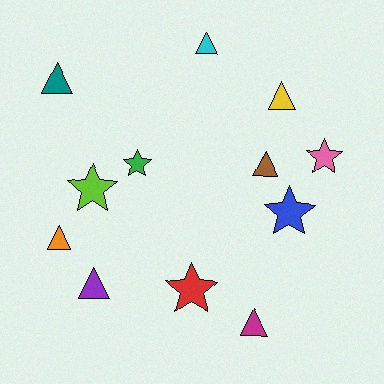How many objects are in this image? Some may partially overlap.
There are 12 objects.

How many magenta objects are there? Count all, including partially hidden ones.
There is 1 magenta object.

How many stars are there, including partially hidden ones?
There are 5 stars.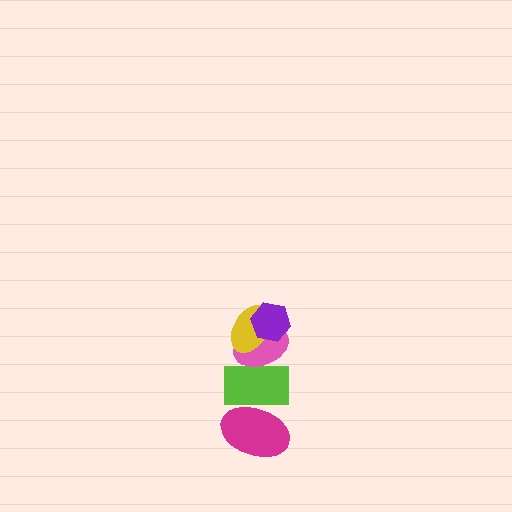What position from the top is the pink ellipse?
The pink ellipse is 3rd from the top.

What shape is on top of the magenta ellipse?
The lime rectangle is on top of the magenta ellipse.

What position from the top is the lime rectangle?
The lime rectangle is 4th from the top.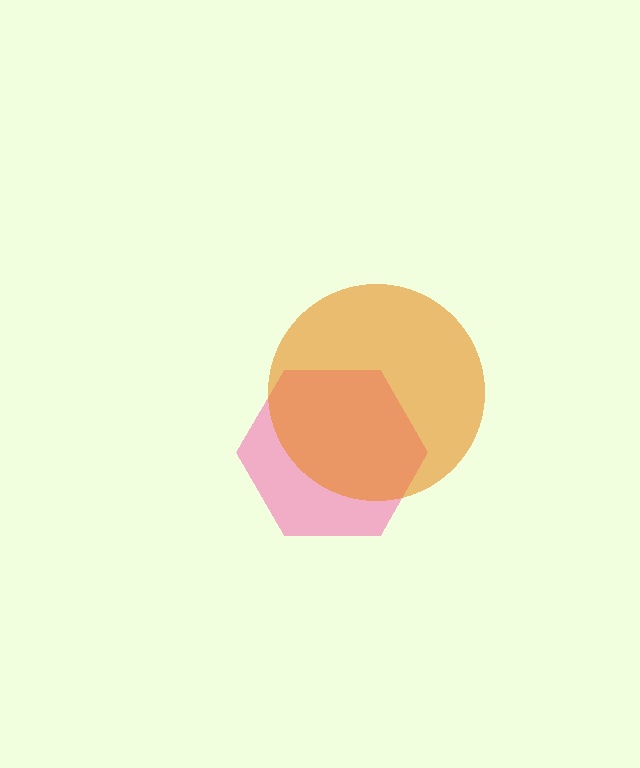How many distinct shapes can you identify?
There are 2 distinct shapes: a pink hexagon, an orange circle.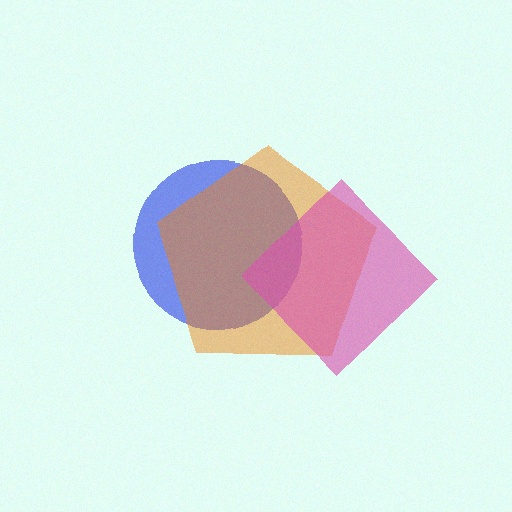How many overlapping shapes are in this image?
There are 3 overlapping shapes in the image.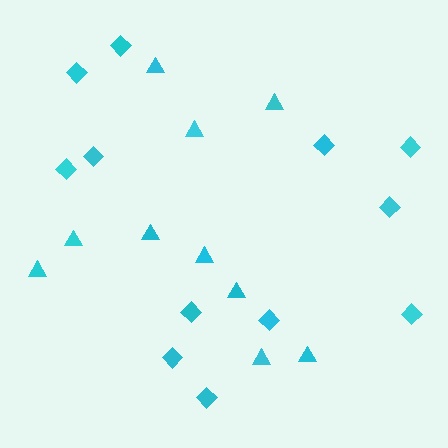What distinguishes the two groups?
There are 2 groups: one group of triangles (10) and one group of diamonds (12).